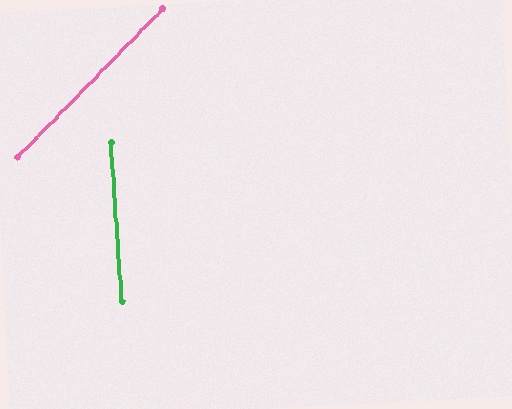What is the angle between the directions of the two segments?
Approximately 48 degrees.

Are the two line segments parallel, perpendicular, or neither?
Neither parallel nor perpendicular — they differ by about 48°.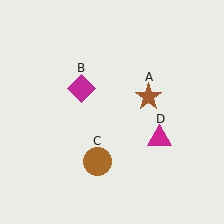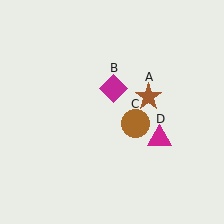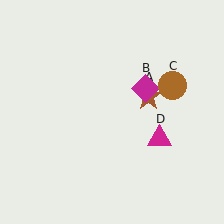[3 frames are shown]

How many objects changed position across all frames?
2 objects changed position: magenta diamond (object B), brown circle (object C).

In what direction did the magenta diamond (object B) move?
The magenta diamond (object B) moved right.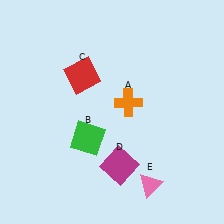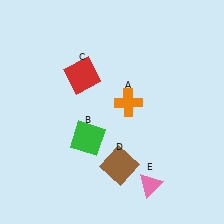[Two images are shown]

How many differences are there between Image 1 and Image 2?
There is 1 difference between the two images.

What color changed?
The square (D) changed from magenta in Image 1 to brown in Image 2.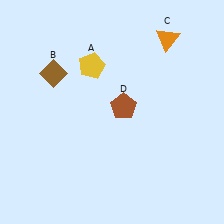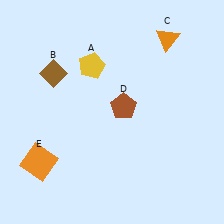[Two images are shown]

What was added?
An orange square (E) was added in Image 2.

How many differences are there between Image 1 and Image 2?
There is 1 difference between the two images.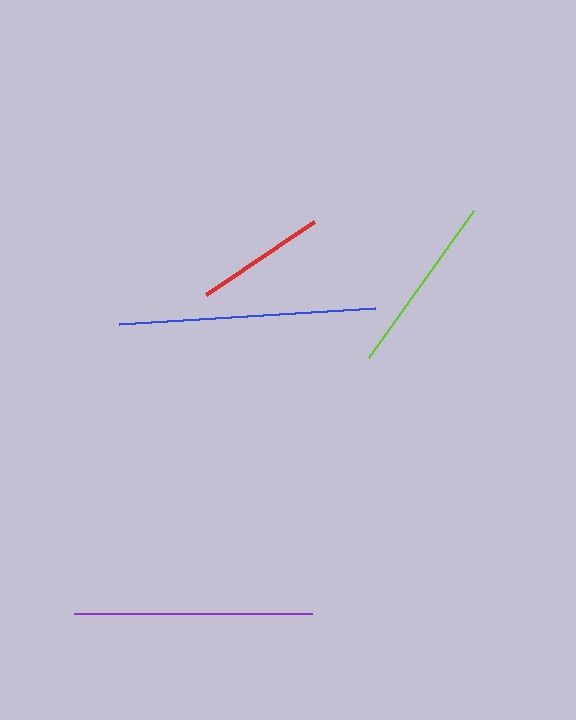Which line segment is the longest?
The blue line is the longest at approximately 256 pixels.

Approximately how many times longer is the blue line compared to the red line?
The blue line is approximately 2.0 times the length of the red line.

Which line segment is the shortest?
The red line is the shortest at approximately 130 pixels.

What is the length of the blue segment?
The blue segment is approximately 256 pixels long.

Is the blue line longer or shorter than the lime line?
The blue line is longer than the lime line.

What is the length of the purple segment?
The purple segment is approximately 238 pixels long.